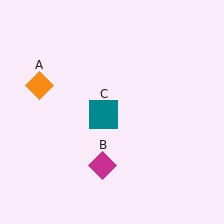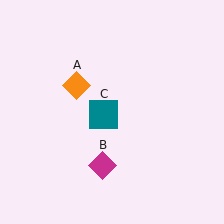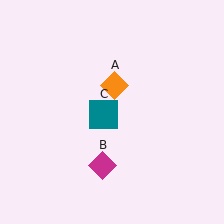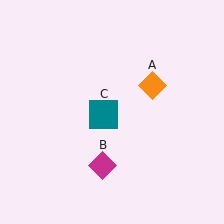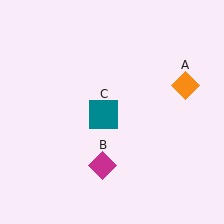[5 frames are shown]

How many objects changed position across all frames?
1 object changed position: orange diamond (object A).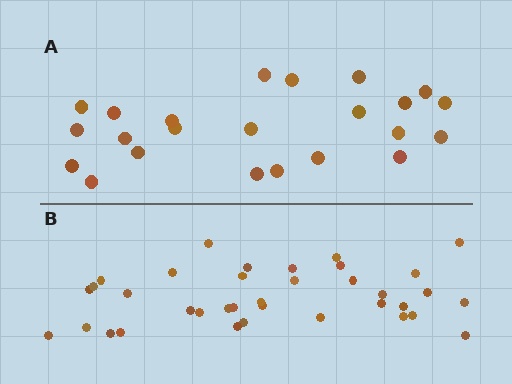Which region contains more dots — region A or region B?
Region B (the bottom region) has more dots.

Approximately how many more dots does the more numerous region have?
Region B has approximately 15 more dots than region A.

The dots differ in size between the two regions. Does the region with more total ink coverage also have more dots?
No. Region A has more total ink coverage because its dots are larger, but region B actually contains more individual dots. Total area can be misleading — the number of items is what matters here.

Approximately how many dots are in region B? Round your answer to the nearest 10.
About 40 dots. (The exact count is 36, which rounds to 40.)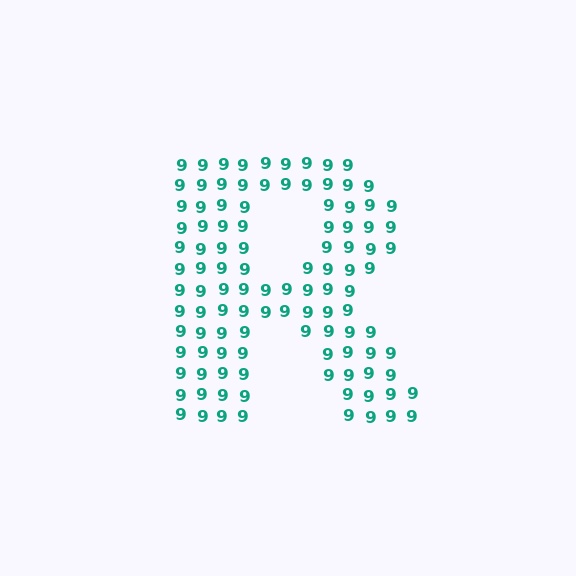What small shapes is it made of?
It is made of small digit 9's.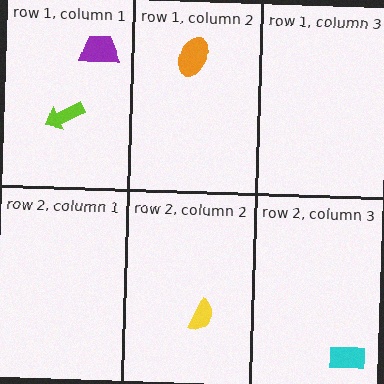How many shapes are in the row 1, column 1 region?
2.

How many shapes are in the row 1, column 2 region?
1.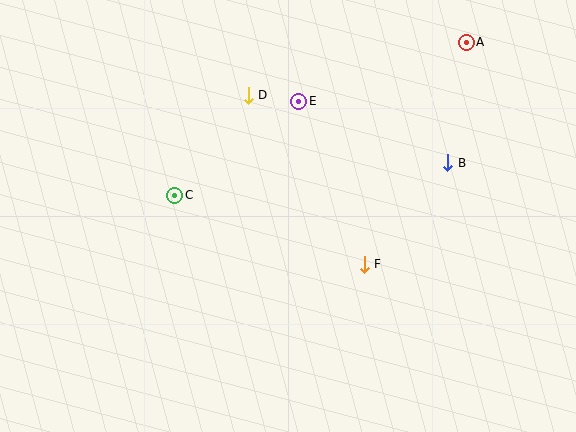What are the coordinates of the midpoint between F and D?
The midpoint between F and D is at (306, 180).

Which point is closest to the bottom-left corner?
Point C is closest to the bottom-left corner.